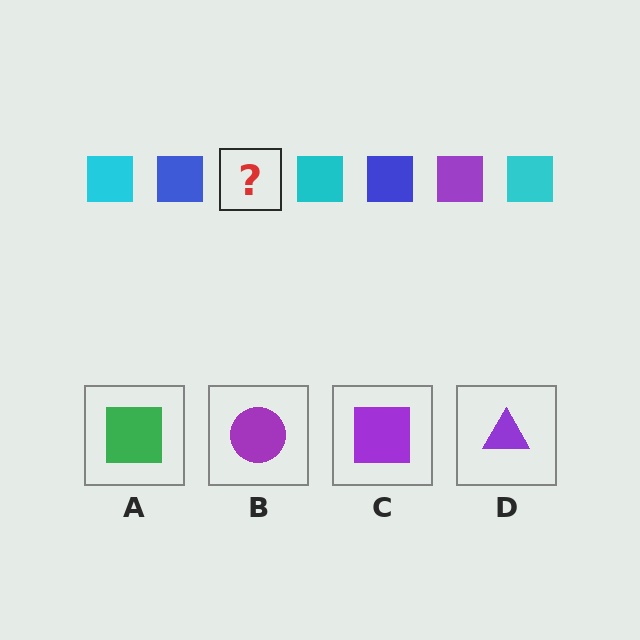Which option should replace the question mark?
Option C.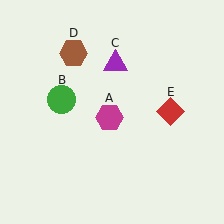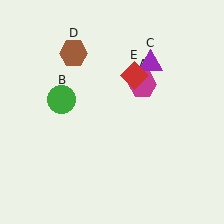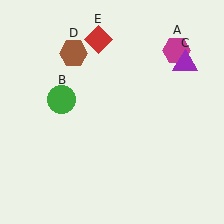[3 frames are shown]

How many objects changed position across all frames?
3 objects changed position: magenta hexagon (object A), purple triangle (object C), red diamond (object E).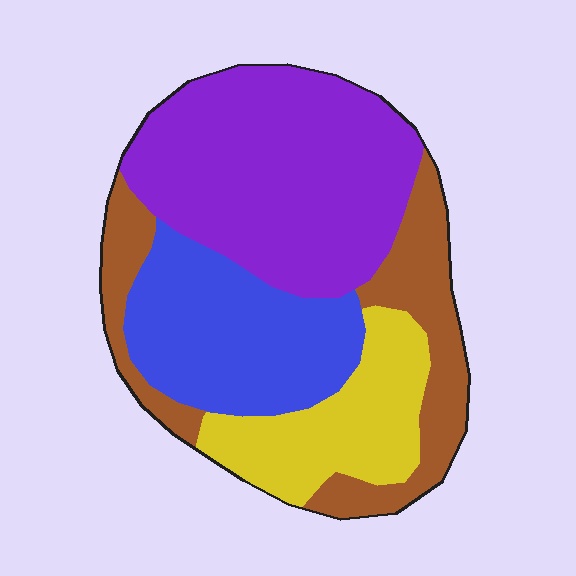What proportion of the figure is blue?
Blue takes up about one quarter (1/4) of the figure.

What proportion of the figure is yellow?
Yellow covers around 15% of the figure.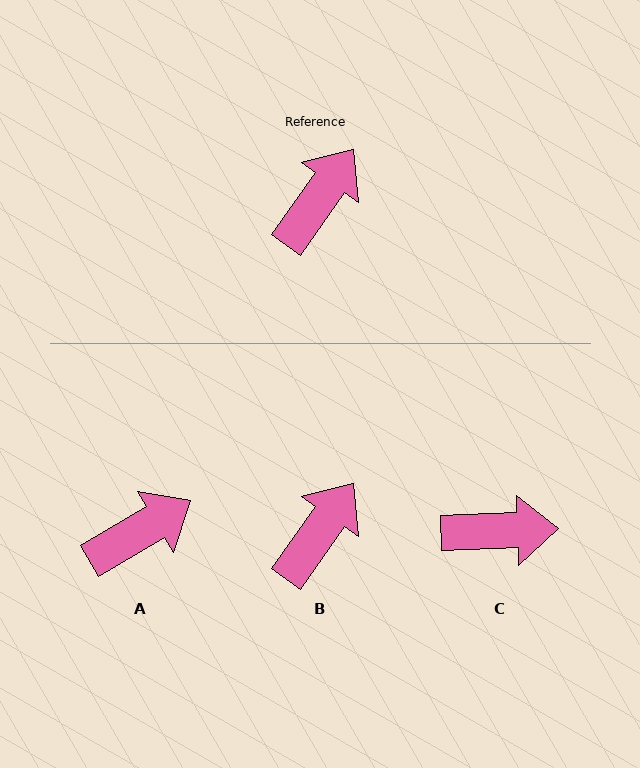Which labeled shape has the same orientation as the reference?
B.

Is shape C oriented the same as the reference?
No, it is off by about 53 degrees.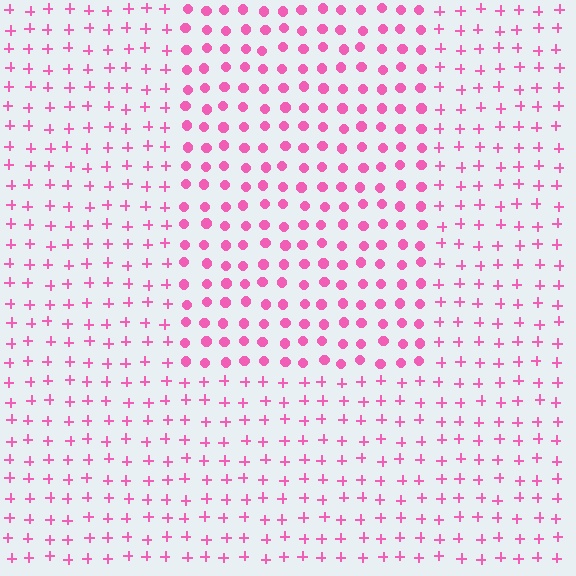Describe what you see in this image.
The image is filled with small pink elements arranged in a uniform grid. A rectangle-shaped region contains circles, while the surrounding area contains plus signs. The boundary is defined purely by the change in element shape.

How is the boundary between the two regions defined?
The boundary is defined by a change in element shape: circles inside vs. plus signs outside. All elements share the same color and spacing.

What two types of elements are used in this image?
The image uses circles inside the rectangle region and plus signs outside it.